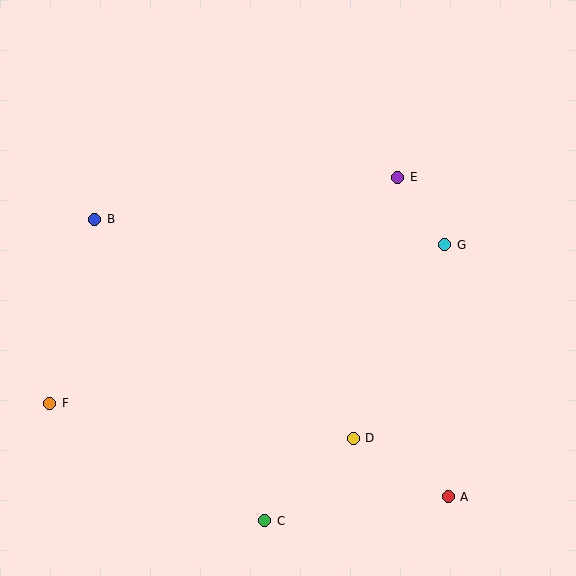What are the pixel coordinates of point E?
Point E is at (398, 177).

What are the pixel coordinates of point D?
Point D is at (353, 438).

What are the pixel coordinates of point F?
Point F is at (50, 403).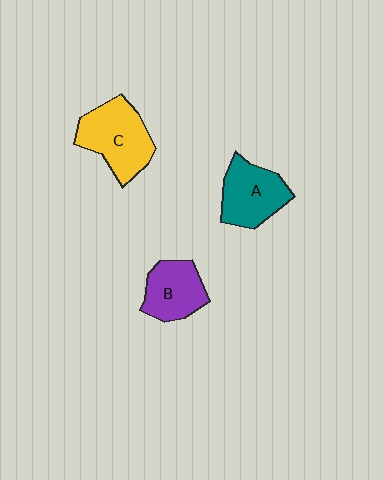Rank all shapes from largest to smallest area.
From largest to smallest: C (yellow), A (teal), B (purple).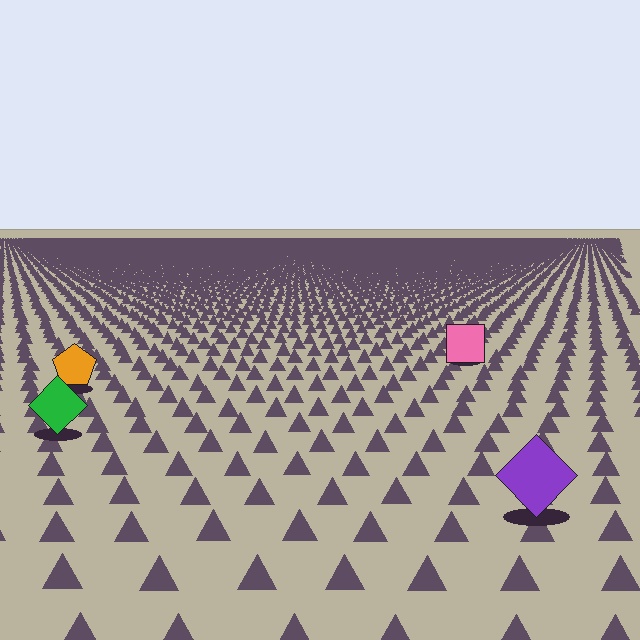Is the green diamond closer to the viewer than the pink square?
Yes. The green diamond is closer — you can tell from the texture gradient: the ground texture is coarser near it.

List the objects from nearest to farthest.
From nearest to farthest: the purple diamond, the green diamond, the orange pentagon, the pink square.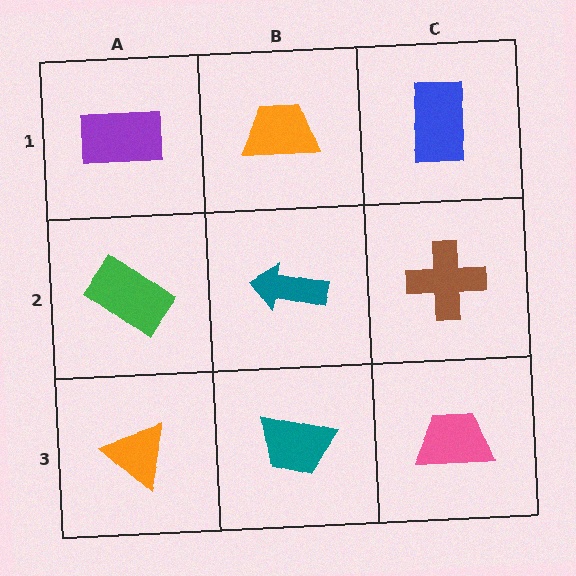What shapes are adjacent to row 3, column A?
A green rectangle (row 2, column A), a teal trapezoid (row 3, column B).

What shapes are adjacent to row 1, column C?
A brown cross (row 2, column C), an orange trapezoid (row 1, column B).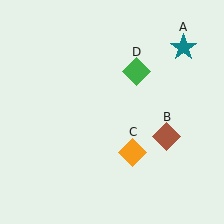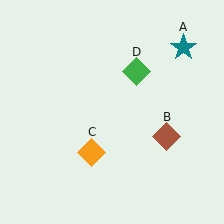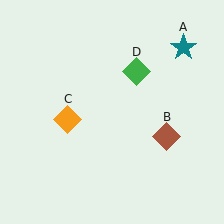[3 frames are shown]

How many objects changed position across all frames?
1 object changed position: orange diamond (object C).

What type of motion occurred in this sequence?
The orange diamond (object C) rotated clockwise around the center of the scene.